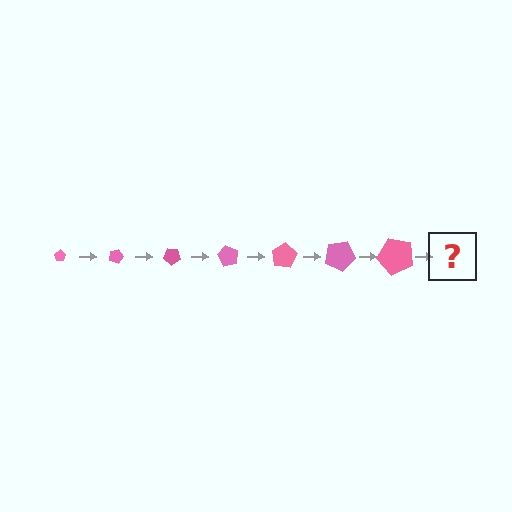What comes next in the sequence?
The next element should be a pentagon, larger than the previous one and rotated 140 degrees from the start.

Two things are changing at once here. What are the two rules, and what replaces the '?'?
The two rules are that the pentagon grows larger each step and it rotates 20 degrees each step. The '?' should be a pentagon, larger than the previous one and rotated 140 degrees from the start.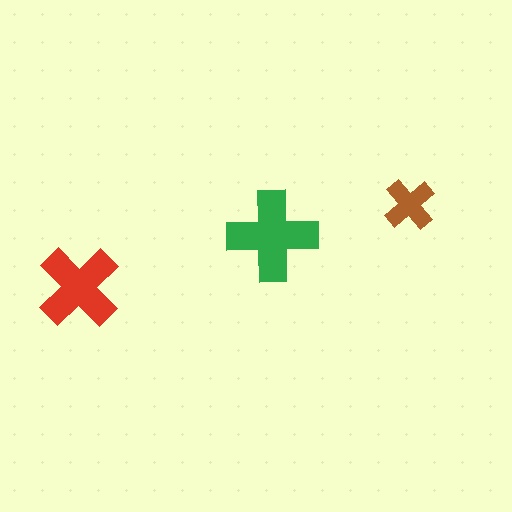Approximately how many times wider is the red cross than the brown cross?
About 1.5 times wider.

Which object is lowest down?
The red cross is bottommost.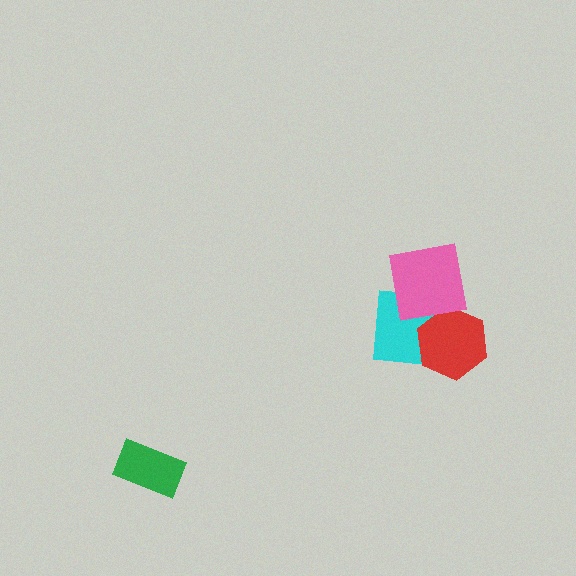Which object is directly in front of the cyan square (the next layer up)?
The red hexagon is directly in front of the cyan square.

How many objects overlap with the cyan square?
2 objects overlap with the cyan square.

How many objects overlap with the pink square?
1 object overlaps with the pink square.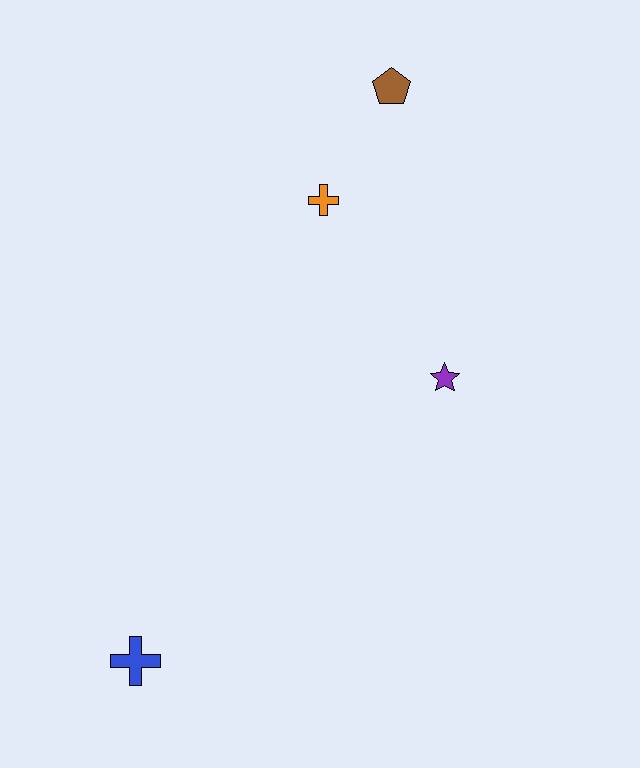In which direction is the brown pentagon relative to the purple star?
The brown pentagon is above the purple star.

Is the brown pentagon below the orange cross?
No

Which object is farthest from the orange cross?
The blue cross is farthest from the orange cross.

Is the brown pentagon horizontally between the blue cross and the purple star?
Yes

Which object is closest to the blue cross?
The purple star is closest to the blue cross.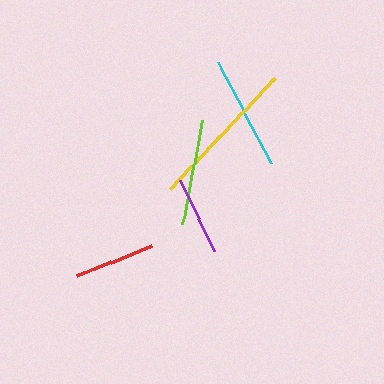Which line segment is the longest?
The yellow line is the longest at approximately 152 pixels.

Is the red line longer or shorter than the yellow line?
The yellow line is longer than the red line.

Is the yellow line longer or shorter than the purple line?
The yellow line is longer than the purple line.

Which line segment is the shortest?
The purple line is the shortest at approximately 79 pixels.